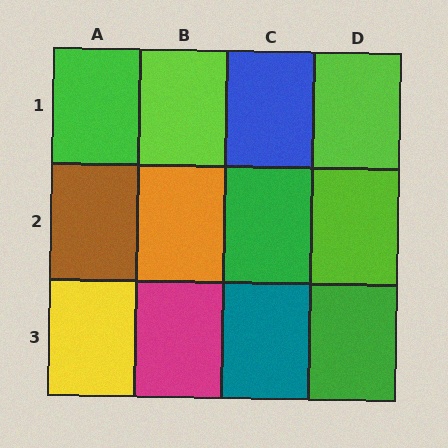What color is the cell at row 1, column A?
Green.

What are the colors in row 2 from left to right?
Brown, orange, green, lime.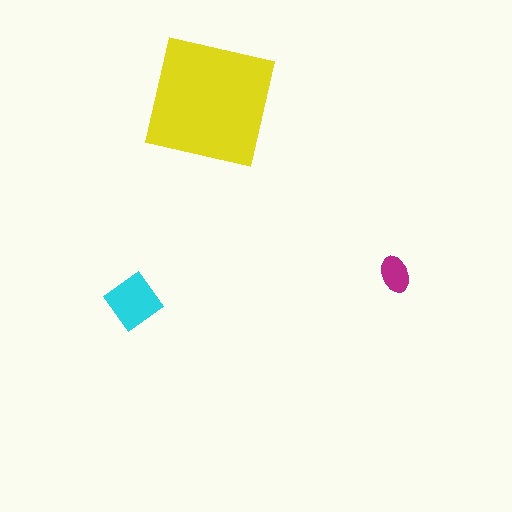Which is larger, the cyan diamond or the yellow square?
The yellow square.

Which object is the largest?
The yellow square.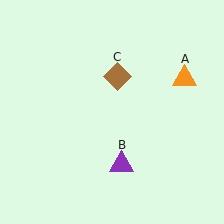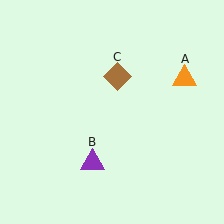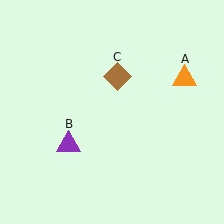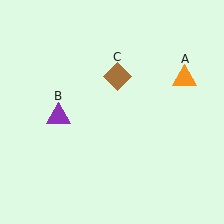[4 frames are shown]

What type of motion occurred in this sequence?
The purple triangle (object B) rotated clockwise around the center of the scene.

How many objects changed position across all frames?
1 object changed position: purple triangle (object B).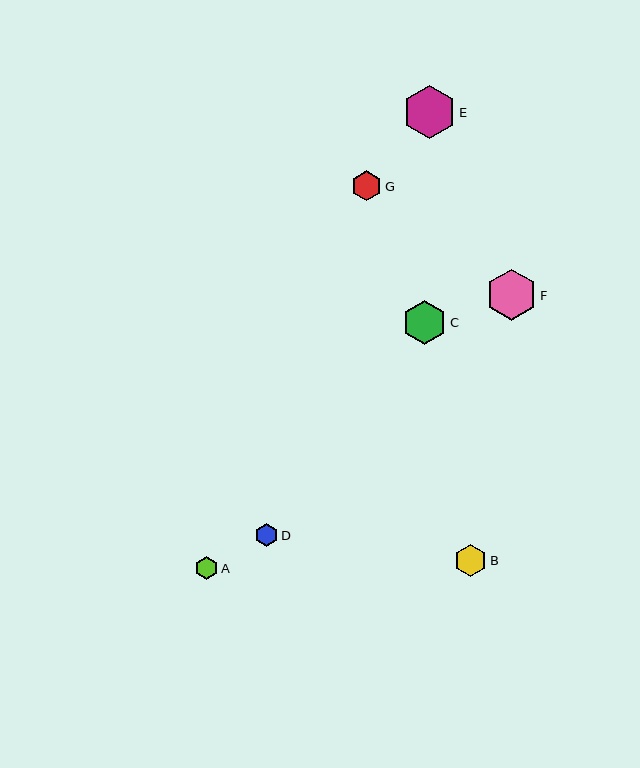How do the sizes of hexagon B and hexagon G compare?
Hexagon B and hexagon G are approximately the same size.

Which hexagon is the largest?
Hexagon E is the largest with a size of approximately 54 pixels.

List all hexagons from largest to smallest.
From largest to smallest: E, F, C, B, G, D, A.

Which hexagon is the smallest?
Hexagon A is the smallest with a size of approximately 23 pixels.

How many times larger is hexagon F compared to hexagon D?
Hexagon F is approximately 2.2 times the size of hexagon D.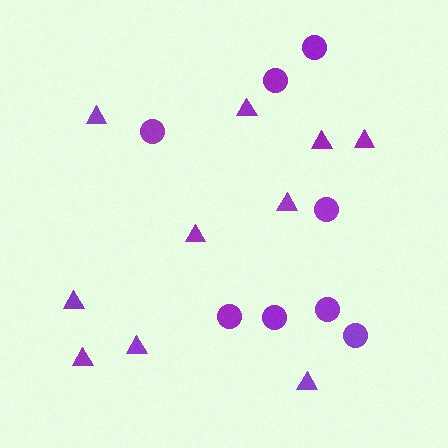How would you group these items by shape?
There are 2 groups: one group of triangles (10) and one group of circles (8).